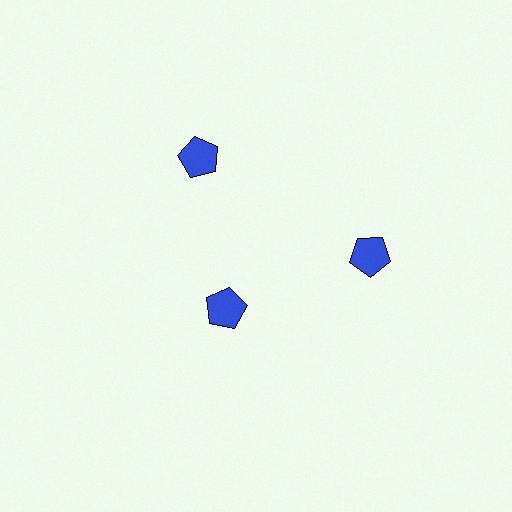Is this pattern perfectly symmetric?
No. The 3 blue pentagons are arranged in a ring, but one element near the 7 o'clock position is pulled inward toward the center, breaking the 3-fold rotational symmetry.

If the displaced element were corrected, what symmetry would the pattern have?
It would have 3-fold rotational symmetry — the pattern would map onto itself every 120 degrees.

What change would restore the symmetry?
The symmetry would be restored by moving it outward, back onto the ring so that all 3 pentagons sit at equal angles and equal distance from the center.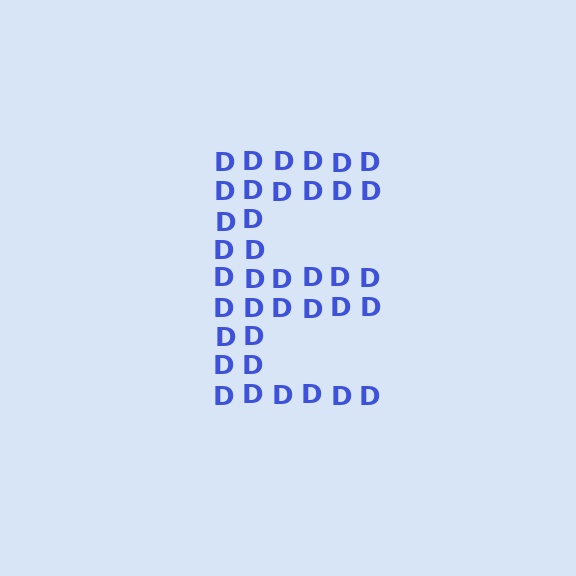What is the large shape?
The large shape is the letter E.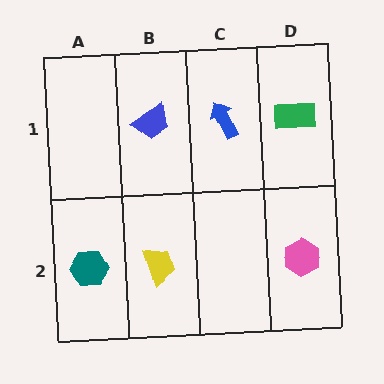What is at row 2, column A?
A teal hexagon.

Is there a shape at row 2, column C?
No, that cell is empty.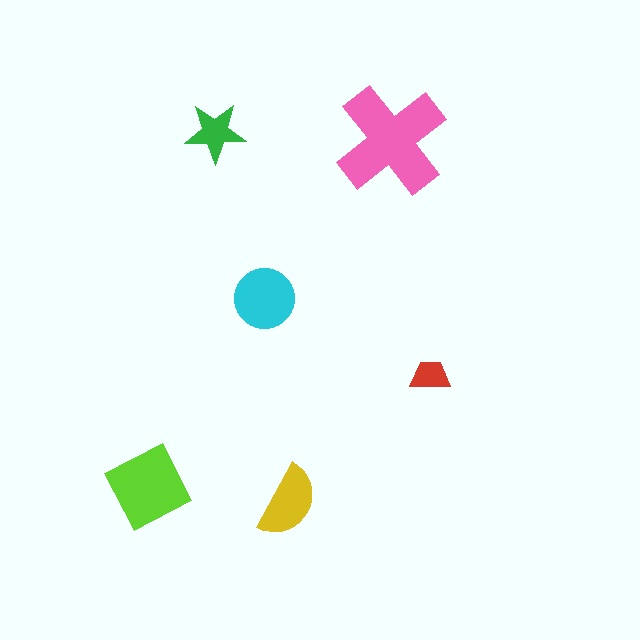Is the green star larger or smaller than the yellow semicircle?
Smaller.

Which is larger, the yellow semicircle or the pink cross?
The pink cross.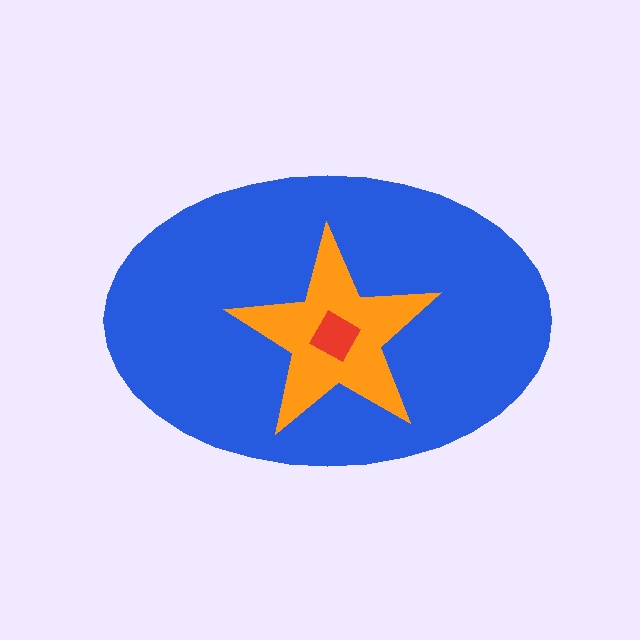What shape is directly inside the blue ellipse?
The orange star.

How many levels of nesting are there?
3.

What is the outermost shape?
The blue ellipse.